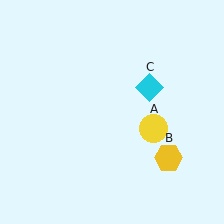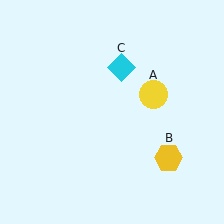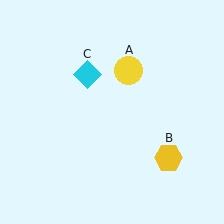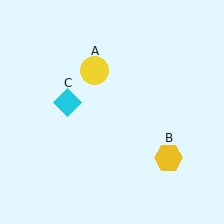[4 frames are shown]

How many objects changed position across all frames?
2 objects changed position: yellow circle (object A), cyan diamond (object C).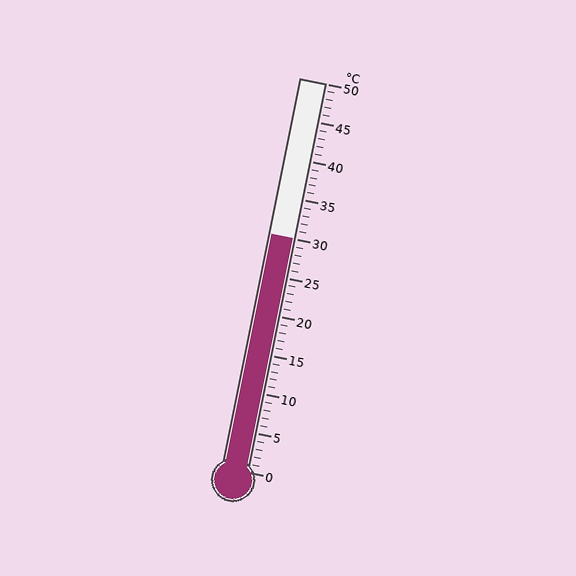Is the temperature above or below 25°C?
The temperature is above 25°C.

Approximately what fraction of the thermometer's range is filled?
The thermometer is filled to approximately 60% of its range.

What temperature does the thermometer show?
The thermometer shows approximately 30°C.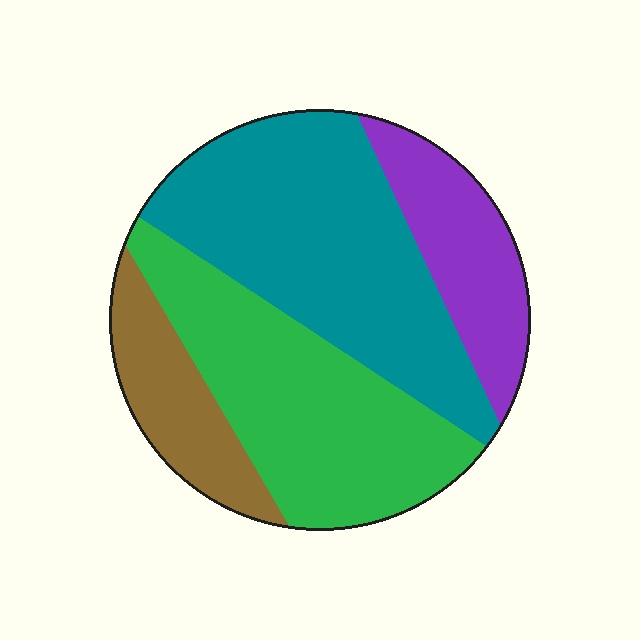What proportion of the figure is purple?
Purple covers roughly 15% of the figure.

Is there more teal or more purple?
Teal.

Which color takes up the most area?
Teal, at roughly 40%.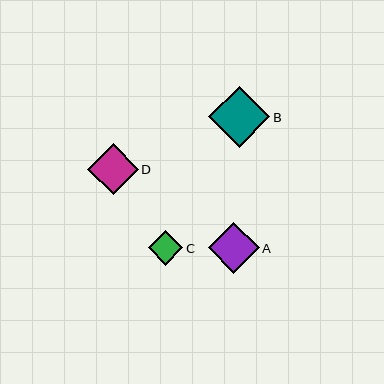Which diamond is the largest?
Diamond B is the largest with a size of approximately 61 pixels.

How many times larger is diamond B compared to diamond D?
Diamond B is approximately 1.2 times the size of diamond D.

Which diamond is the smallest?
Diamond C is the smallest with a size of approximately 34 pixels.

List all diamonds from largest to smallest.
From largest to smallest: B, A, D, C.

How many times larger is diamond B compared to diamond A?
Diamond B is approximately 1.2 times the size of diamond A.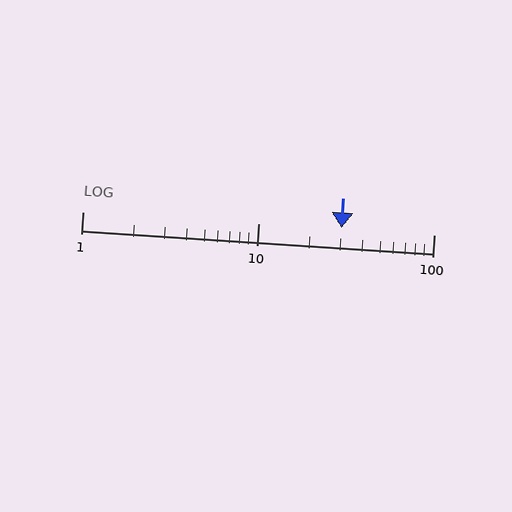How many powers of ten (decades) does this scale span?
The scale spans 2 decades, from 1 to 100.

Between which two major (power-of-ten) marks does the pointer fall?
The pointer is between 10 and 100.